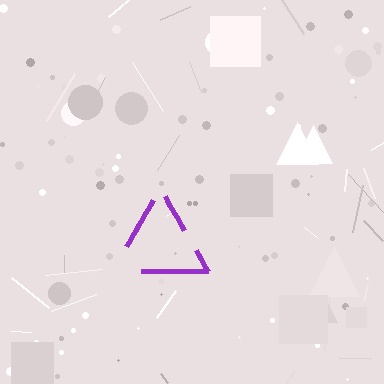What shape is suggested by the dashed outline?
The dashed outline suggests a triangle.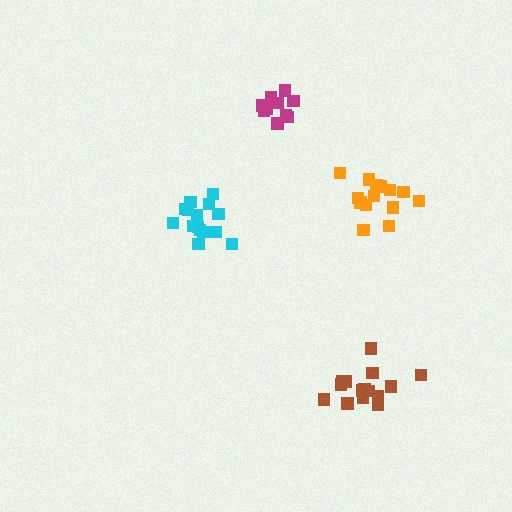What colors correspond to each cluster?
The clusters are colored: magenta, orange, cyan, brown.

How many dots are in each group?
Group 1: 10 dots, Group 2: 14 dots, Group 3: 15 dots, Group 4: 15 dots (54 total).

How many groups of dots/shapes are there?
There are 4 groups.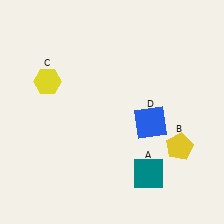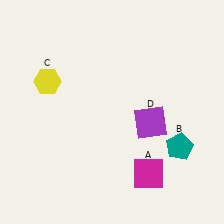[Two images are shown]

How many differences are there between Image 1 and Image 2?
There are 3 differences between the two images.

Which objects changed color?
A changed from teal to magenta. B changed from yellow to teal. D changed from blue to purple.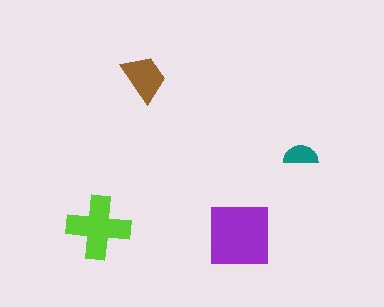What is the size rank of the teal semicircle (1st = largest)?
4th.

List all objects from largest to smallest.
The purple square, the lime cross, the brown trapezoid, the teal semicircle.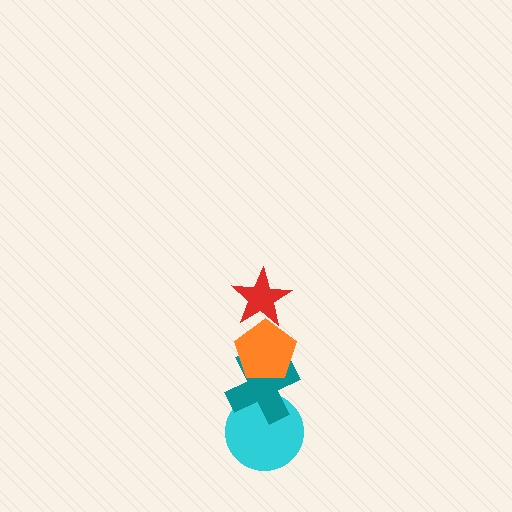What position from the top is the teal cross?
The teal cross is 3rd from the top.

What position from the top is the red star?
The red star is 1st from the top.